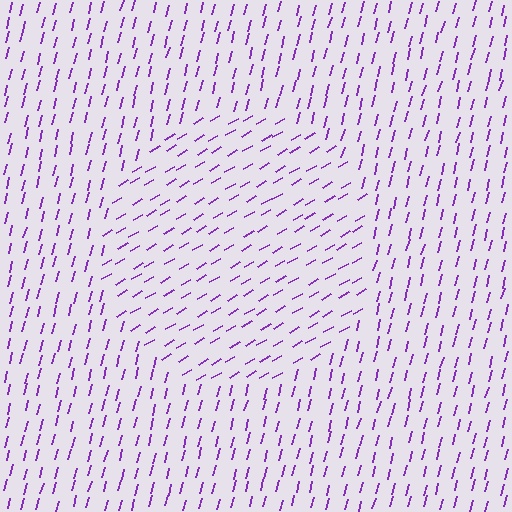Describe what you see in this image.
The image is filled with small purple line segments. A circle region in the image has lines oriented differently from the surrounding lines, creating a visible texture boundary.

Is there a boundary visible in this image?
Yes, there is a texture boundary formed by a change in line orientation.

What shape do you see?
I see a circle.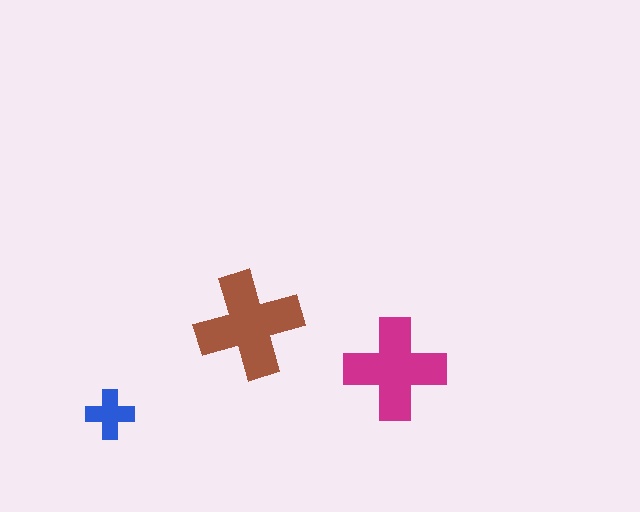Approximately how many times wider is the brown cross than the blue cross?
About 2 times wider.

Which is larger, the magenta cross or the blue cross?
The magenta one.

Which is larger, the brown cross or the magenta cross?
The brown one.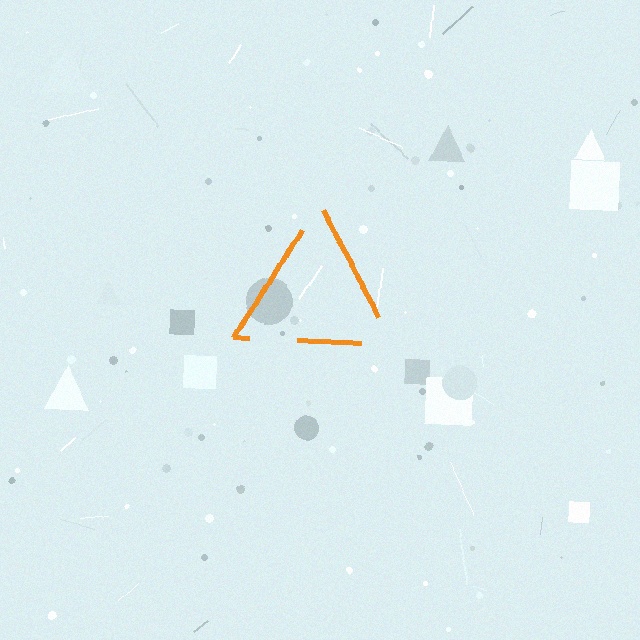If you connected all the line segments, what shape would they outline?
They would outline a triangle.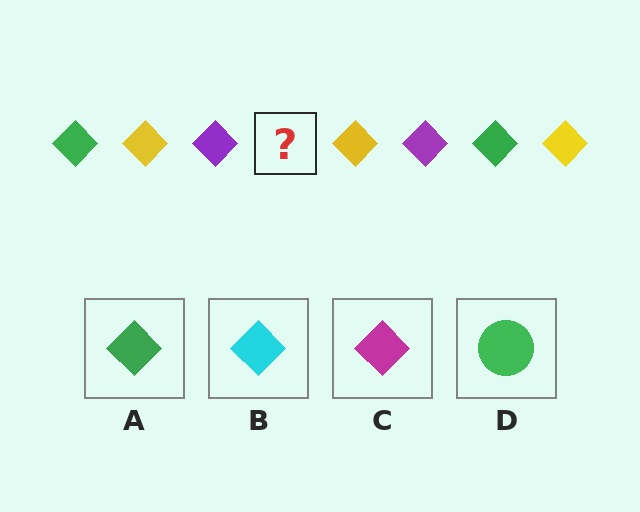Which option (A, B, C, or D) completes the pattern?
A.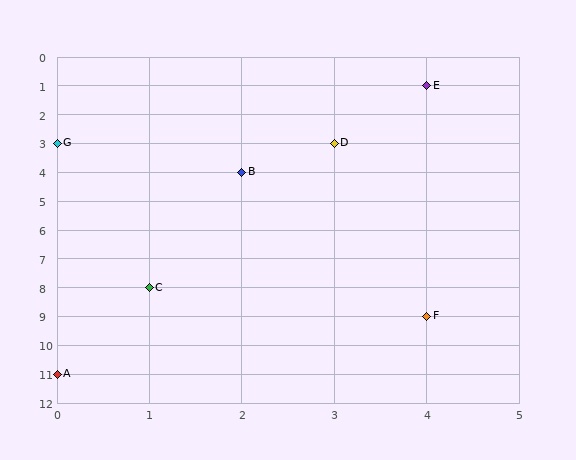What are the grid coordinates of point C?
Point C is at grid coordinates (1, 8).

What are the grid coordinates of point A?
Point A is at grid coordinates (0, 11).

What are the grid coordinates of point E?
Point E is at grid coordinates (4, 1).